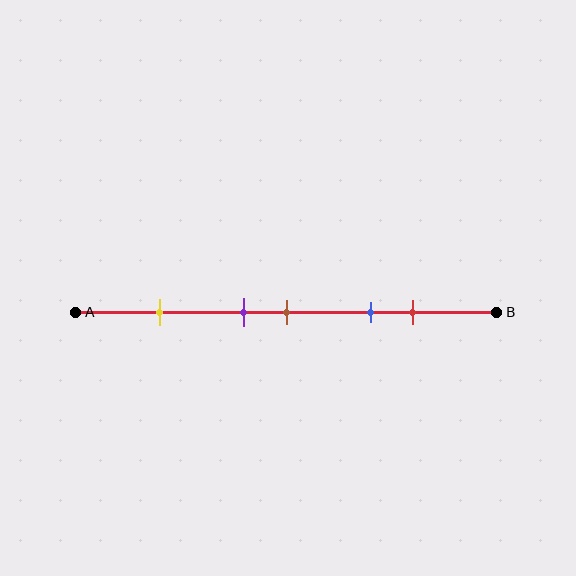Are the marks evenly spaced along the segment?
No, the marks are not evenly spaced.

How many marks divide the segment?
There are 5 marks dividing the segment.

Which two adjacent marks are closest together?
The purple and brown marks are the closest adjacent pair.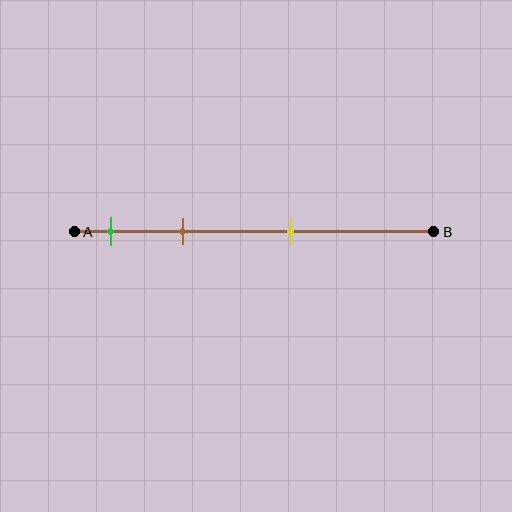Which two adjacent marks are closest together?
The green and brown marks are the closest adjacent pair.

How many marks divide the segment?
There are 3 marks dividing the segment.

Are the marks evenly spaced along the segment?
No, the marks are not evenly spaced.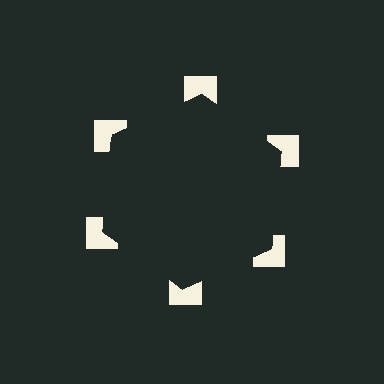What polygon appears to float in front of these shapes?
An illusory hexagon — its edges are inferred from the aligned wedge cuts in the notched squares, not physically drawn.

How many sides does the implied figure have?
6 sides.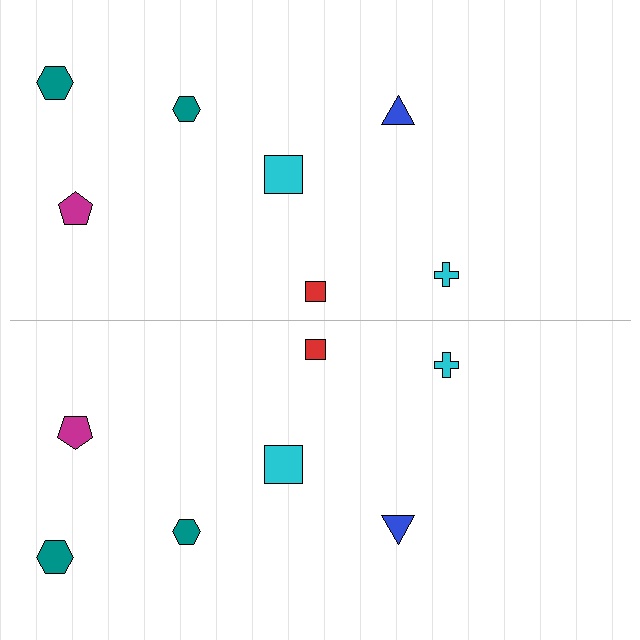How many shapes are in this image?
There are 14 shapes in this image.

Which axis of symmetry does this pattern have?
The pattern has a horizontal axis of symmetry running through the center of the image.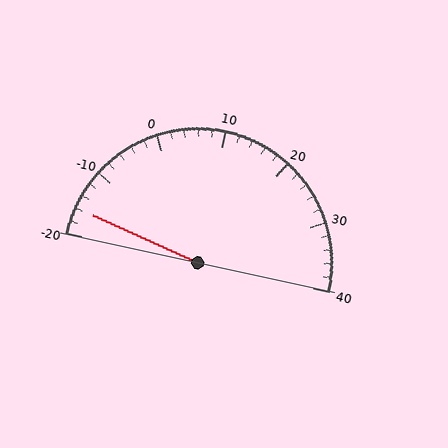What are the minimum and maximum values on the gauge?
The gauge ranges from -20 to 40.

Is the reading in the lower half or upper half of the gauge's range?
The reading is in the lower half of the range (-20 to 40).